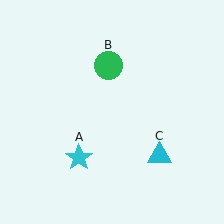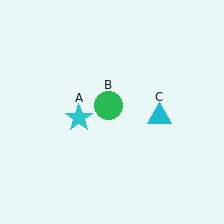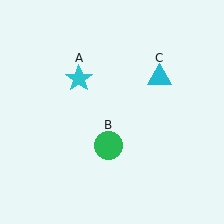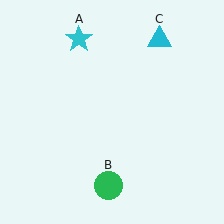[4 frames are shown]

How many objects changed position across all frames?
3 objects changed position: cyan star (object A), green circle (object B), cyan triangle (object C).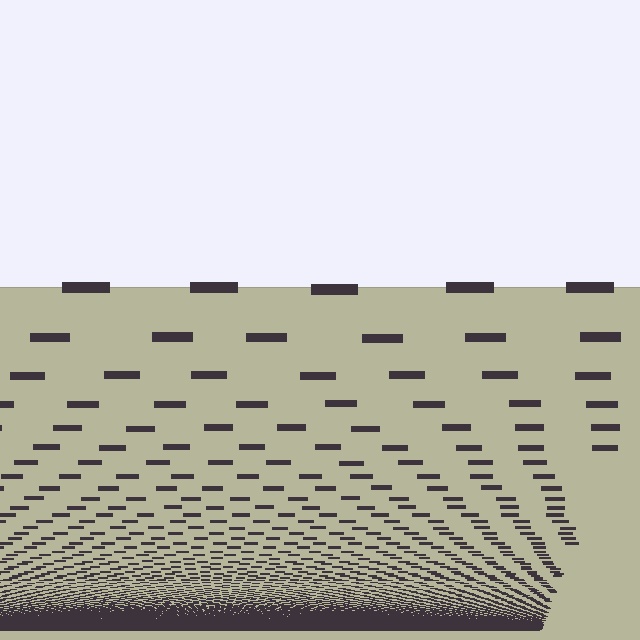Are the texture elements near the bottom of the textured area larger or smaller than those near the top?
Smaller. The gradient is inverted — elements near the bottom are smaller and denser.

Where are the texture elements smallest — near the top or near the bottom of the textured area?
Near the bottom.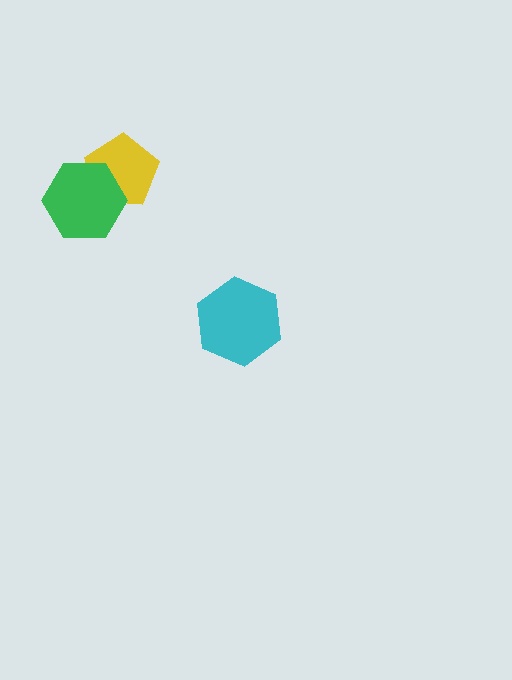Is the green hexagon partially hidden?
No, no other shape covers it.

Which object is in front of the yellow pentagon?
The green hexagon is in front of the yellow pentagon.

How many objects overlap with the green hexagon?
1 object overlaps with the green hexagon.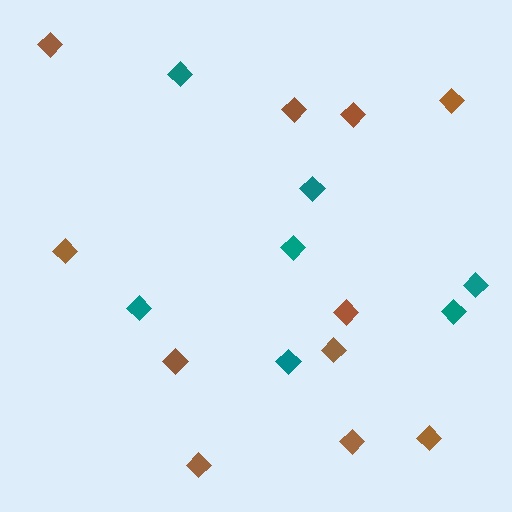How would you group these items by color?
There are 2 groups: one group of teal diamonds (7) and one group of brown diamonds (11).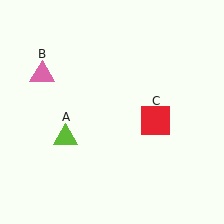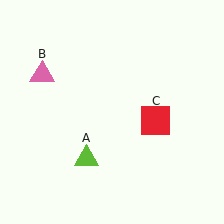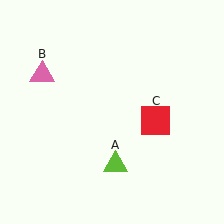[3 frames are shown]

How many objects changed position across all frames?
1 object changed position: lime triangle (object A).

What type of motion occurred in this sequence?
The lime triangle (object A) rotated counterclockwise around the center of the scene.